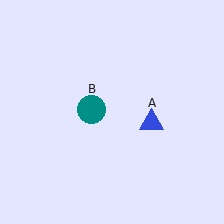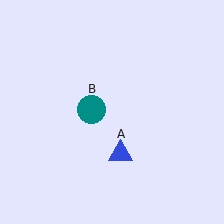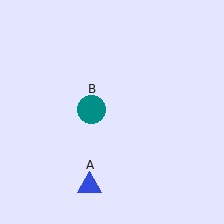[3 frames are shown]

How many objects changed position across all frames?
1 object changed position: blue triangle (object A).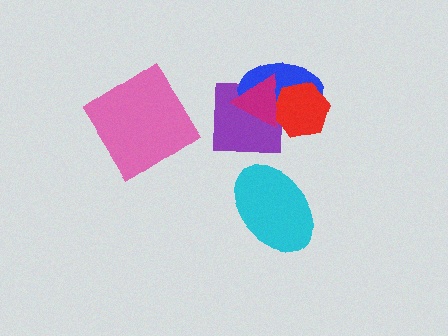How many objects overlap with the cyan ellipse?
0 objects overlap with the cyan ellipse.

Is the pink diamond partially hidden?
No, no other shape covers it.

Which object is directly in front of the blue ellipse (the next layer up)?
The red hexagon is directly in front of the blue ellipse.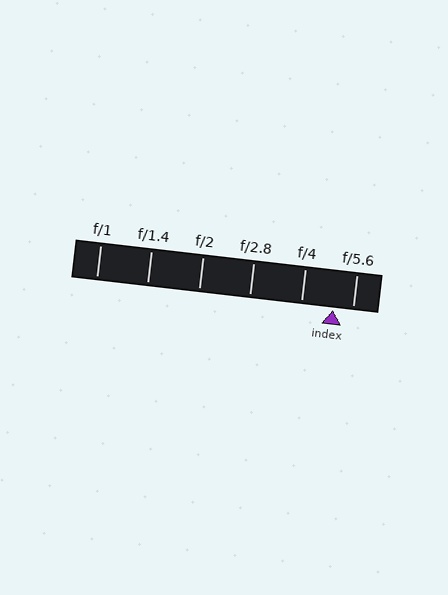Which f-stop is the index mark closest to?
The index mark is closest to f/5.6.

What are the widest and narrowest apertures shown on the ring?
The widest aperture shown is f/1 and the narrowest is f/5.6.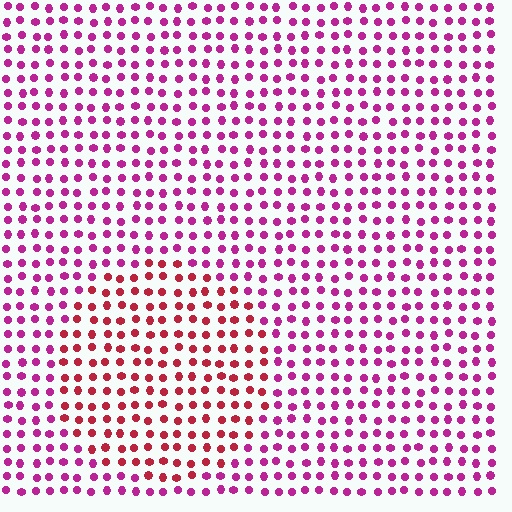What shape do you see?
I see a circle.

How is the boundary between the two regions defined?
The boundary is defined purely by a slight shift in hue (about 35 degrees). Spacing, size, and orientation are identical on both sides.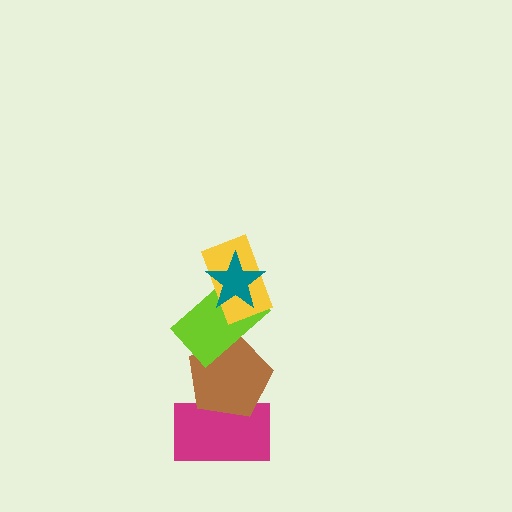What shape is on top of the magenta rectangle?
The brown pentagon is on top of the magenta rectangle.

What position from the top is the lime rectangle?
The lime rectangle is 3rd from the top.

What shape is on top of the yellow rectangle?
The teal star is on top of the yellow rectangle.